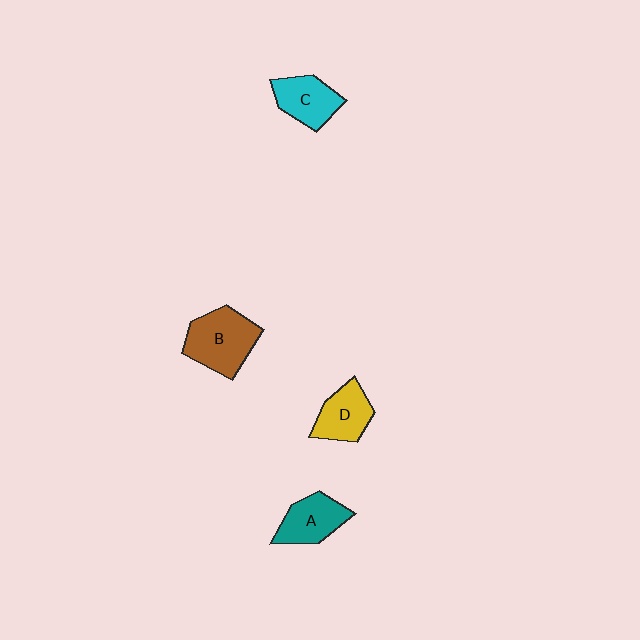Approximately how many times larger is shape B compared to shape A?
Approximately 1.4 times.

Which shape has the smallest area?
Shape D (yellow).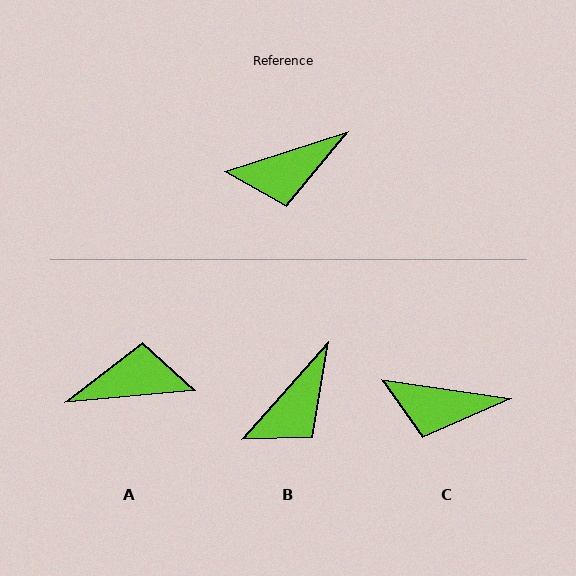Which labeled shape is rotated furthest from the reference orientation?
A, about 168 degrees away.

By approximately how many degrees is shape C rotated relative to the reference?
Approximately 26 degrees clockwise.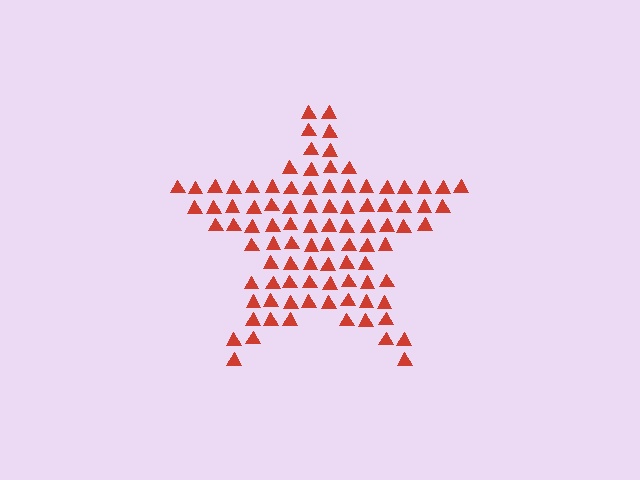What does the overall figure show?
The overall figure shows a star.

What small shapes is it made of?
It is made of small triangles.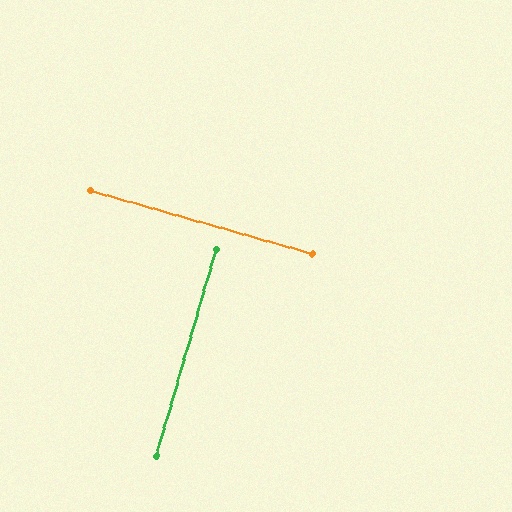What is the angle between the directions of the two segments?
Approximately 90 degrees.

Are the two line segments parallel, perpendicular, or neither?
Perpendicular — they meet at approximately 90°.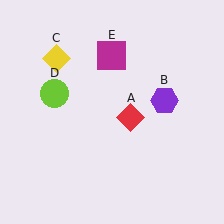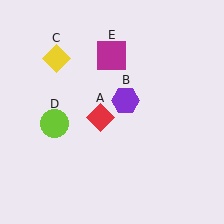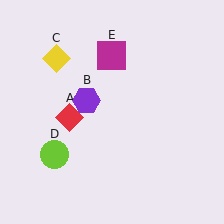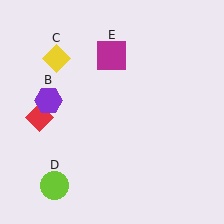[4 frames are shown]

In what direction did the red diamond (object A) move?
The red diamond (object A) moved left.